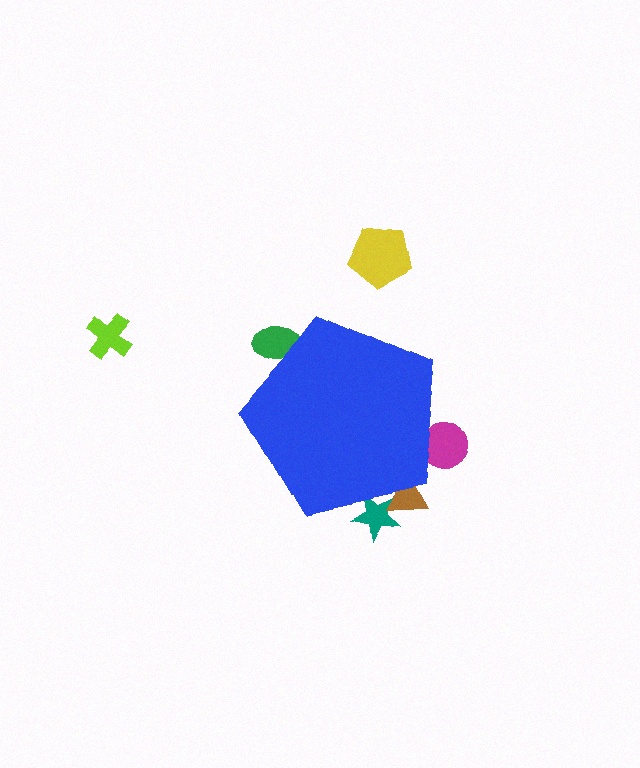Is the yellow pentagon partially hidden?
No, the yellow pentagon is fully visible.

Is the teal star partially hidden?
Yes, the teal star is partially hidden behind the blue pentagon.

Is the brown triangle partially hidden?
Yes, the brown triangle is partially hidden behind the blue pentagon.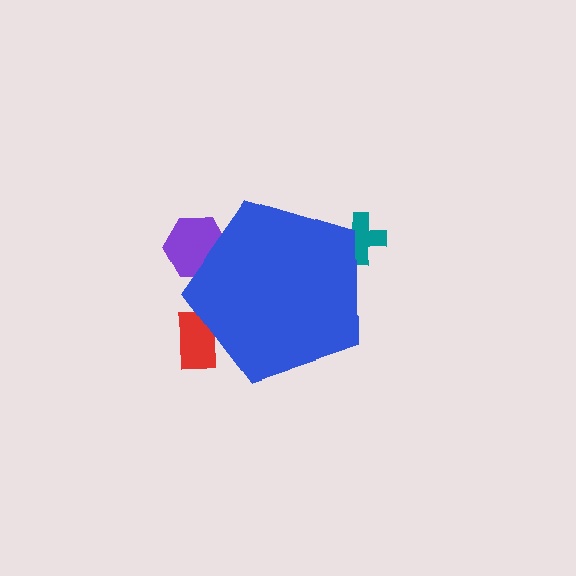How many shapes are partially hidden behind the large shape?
3 shapes are partially hidden.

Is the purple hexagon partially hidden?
Yes, the purple hexagon is partially hidden behind the blue pentagon.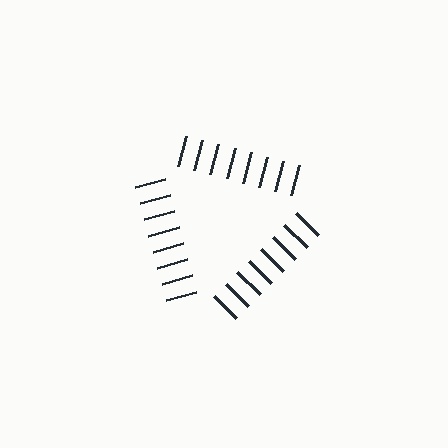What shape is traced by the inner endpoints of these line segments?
An illusory triangle — the line segments terminate on its edges but no continuous stroke is drawn.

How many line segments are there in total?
24 — 8 along each of the 3 edges.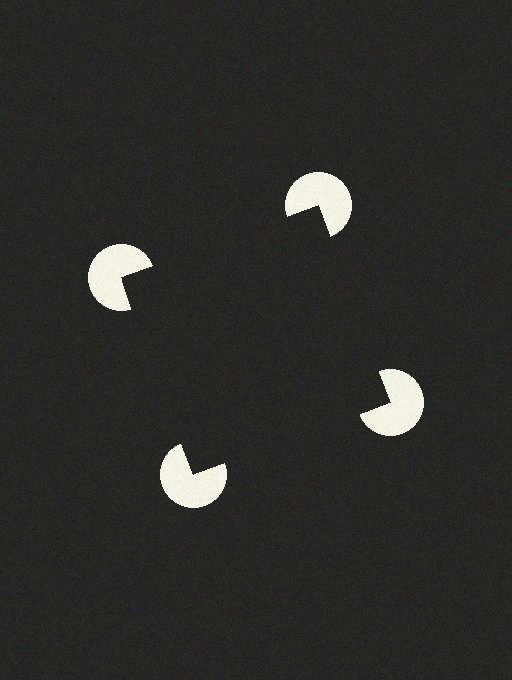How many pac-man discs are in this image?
There are 4 — one at each vertex of the illusory square.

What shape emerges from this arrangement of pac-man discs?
An illusory square — its edges are inferred from the aligned wedge cuts in the pac-man discs, not physically drawn.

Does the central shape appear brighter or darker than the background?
It typically appears slightly darker than the background, even though no actual brightness change is drawn.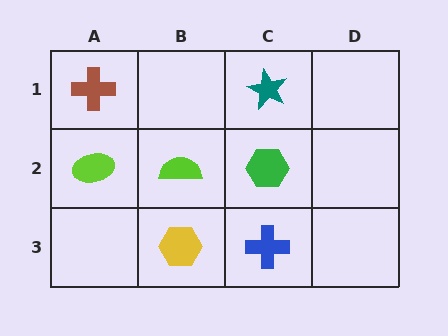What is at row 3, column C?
A blue cross.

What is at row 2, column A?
A lime ellipse.